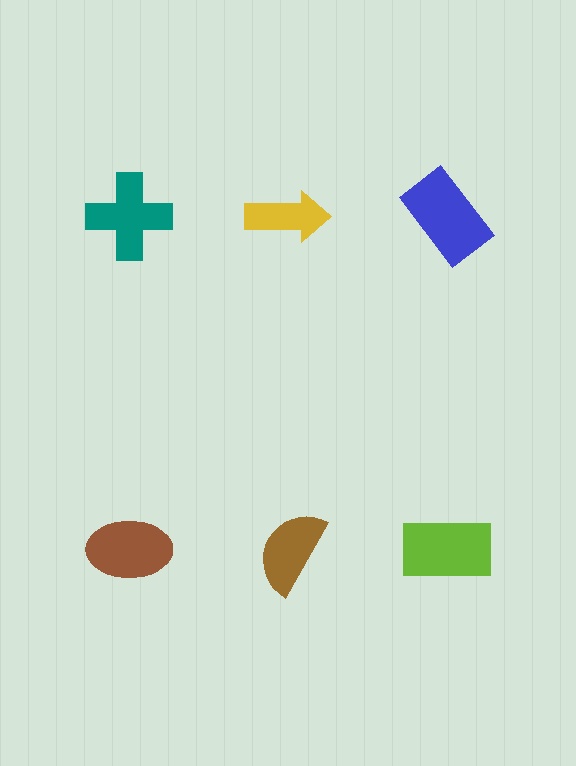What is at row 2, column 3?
A lime rectangle.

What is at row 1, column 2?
A yellow arrow.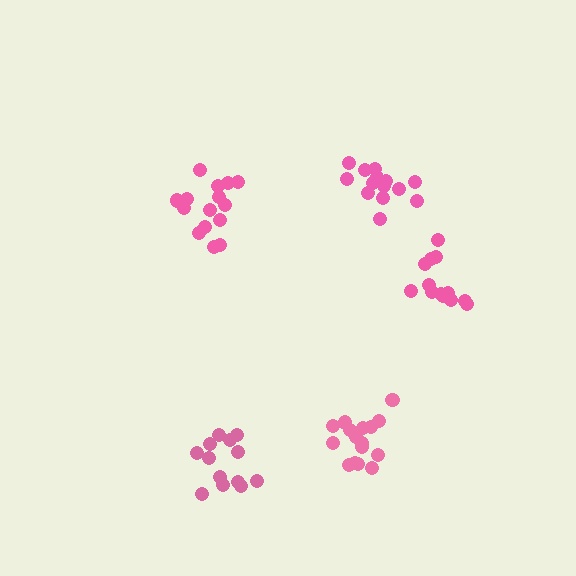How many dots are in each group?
Group 1: 14 dots, Group 2: 17 dots, Group 3: 15 dots, Group 4: 13 dots, Group 5: 13 dots (72 total).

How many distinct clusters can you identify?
There are 5 distinct clusters.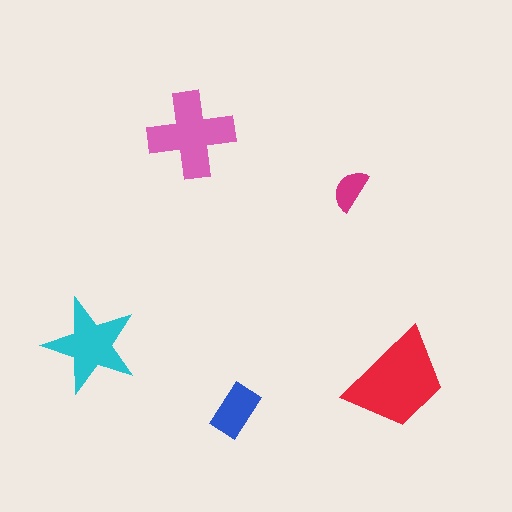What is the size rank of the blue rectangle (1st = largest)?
4th.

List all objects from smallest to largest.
The magenta semicircle, the blue rectangle, the cyan star, the pink cross, the red trapezoid.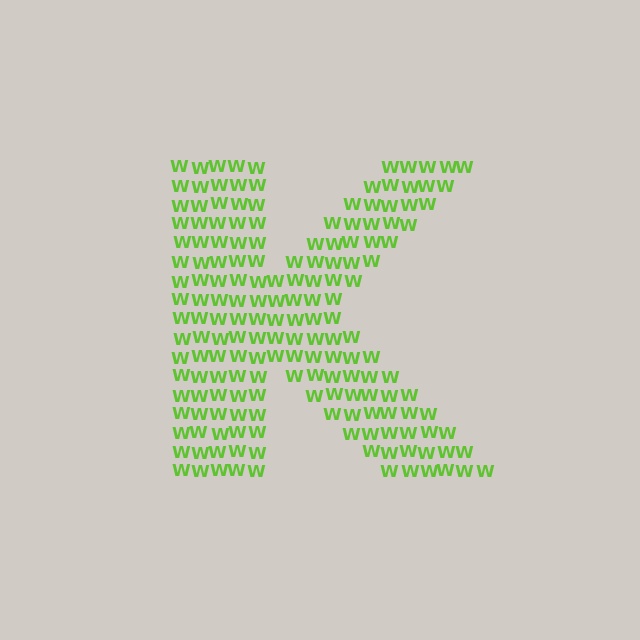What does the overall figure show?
The overall figure shows the letter K.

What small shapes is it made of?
It is made of small letter W's.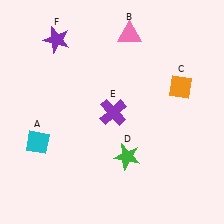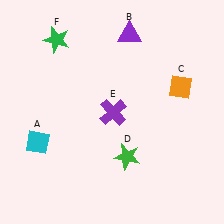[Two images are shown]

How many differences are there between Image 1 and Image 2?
There are 2 differences between the two images.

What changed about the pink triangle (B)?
In Image 1, B is pink. In Image 2, it changed to purple.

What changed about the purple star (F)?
In Image 1, F is purple. In Image 2, it changed to green.